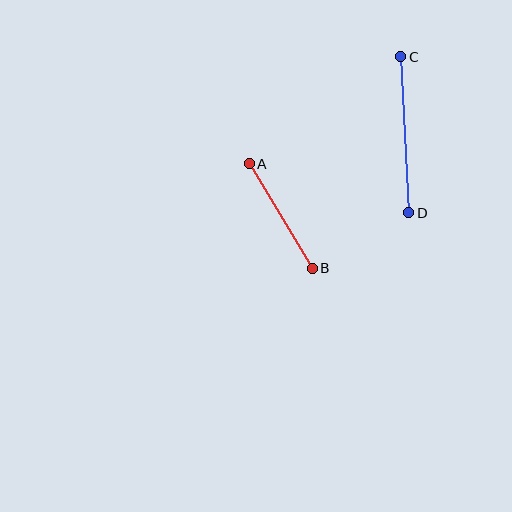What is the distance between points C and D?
The distance is approximately 156 pixels.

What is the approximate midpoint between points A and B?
The midpoint is at approximately (281, 216) pixels.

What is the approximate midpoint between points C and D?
The midpoint is at approximately (405, 135) pixels.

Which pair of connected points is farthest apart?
Points C and D are farthest apart.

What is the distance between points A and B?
The distance is approximately 122 pixels.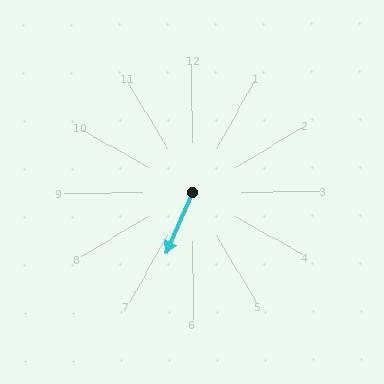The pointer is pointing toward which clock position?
Roughly 7 o'clock.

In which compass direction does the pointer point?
Southwest.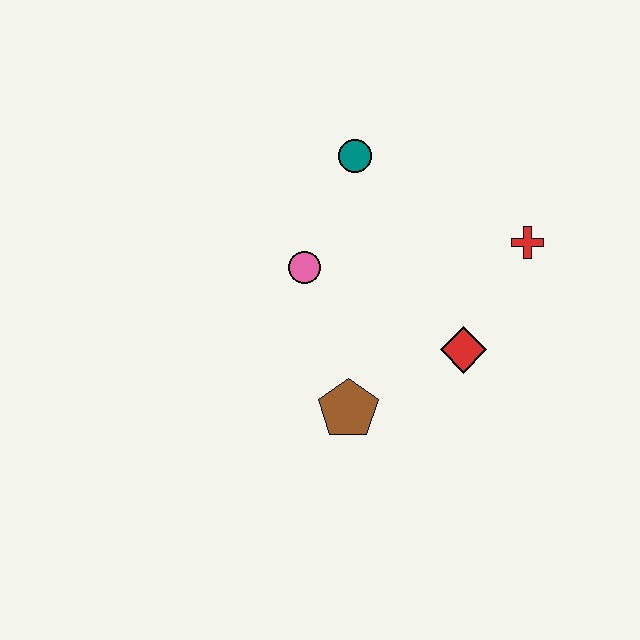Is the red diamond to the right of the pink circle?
Yes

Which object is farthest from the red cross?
The brown pentagon is farthest from the red cross.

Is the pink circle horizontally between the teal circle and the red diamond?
No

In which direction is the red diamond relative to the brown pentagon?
The red diamond is to the right of the brown pentagon.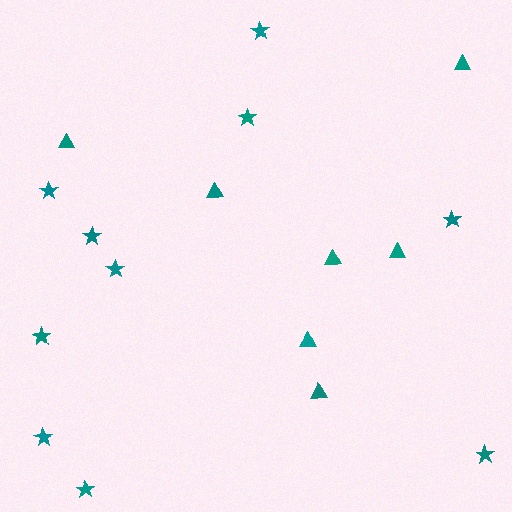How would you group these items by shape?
There are 2 groups: one group of stars (10) and one group of triangles (7).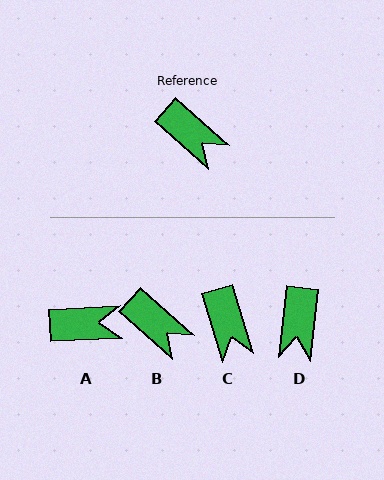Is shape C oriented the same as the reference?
No, it is off by about 31 degrees.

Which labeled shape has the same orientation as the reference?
B.